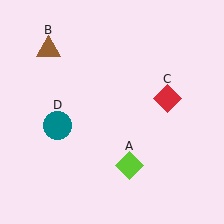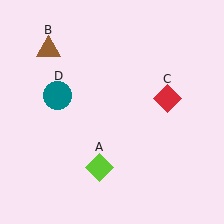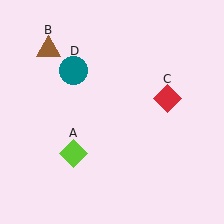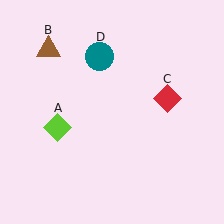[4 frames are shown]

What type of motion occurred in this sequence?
The lime diamond (object A), teal circle (object D) rotated clockwise around the center of the scene.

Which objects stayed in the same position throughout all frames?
Brown triangle (object B) and red diamond (object C) remained stationary.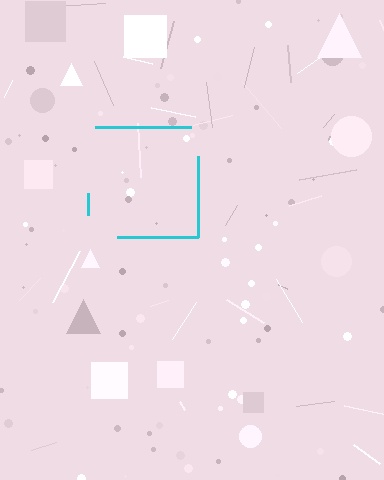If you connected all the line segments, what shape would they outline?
They would outline a square.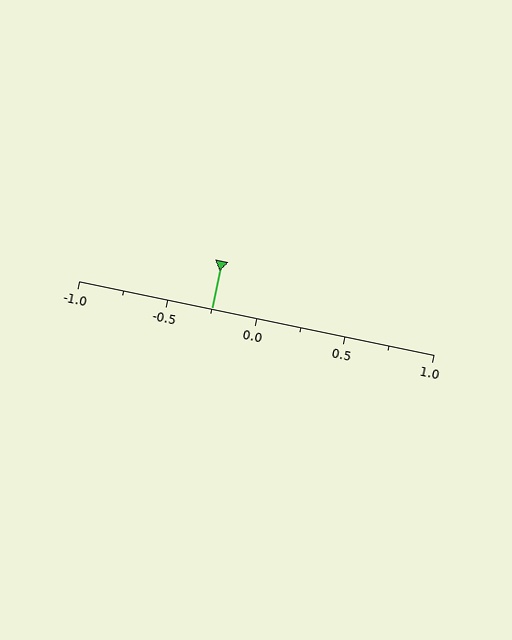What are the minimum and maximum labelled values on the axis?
The axis runs from -1.0 to 1.0.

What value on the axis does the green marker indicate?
The marker indicates approximately -0.25.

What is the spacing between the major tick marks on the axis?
The major ticks are spaced 0.5 apart.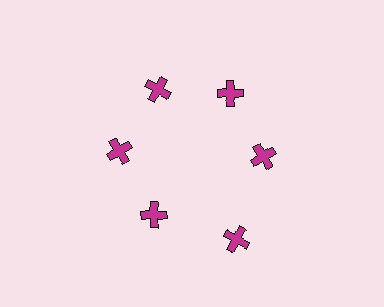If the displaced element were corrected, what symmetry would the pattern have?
It would have 6-fold rotational symmetry — the pattern would map onto itself every 60 degrees.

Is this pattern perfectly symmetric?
No. The 6 magenta crosses are arranged in a ring, but one element near the 5 o'clock position is pushed outward from the center, breaking the 6-fold rotational symmetry.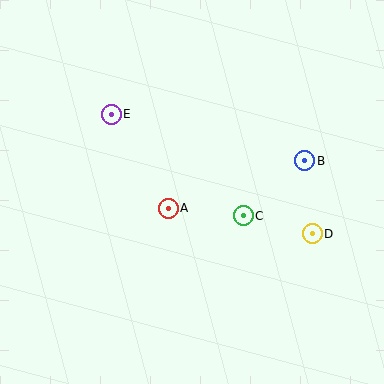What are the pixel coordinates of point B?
Point B is at (305, 161).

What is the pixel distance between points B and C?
The distance between B and C is 83 pixels.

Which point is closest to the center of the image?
Point A at (168, 208) is closest to the center.